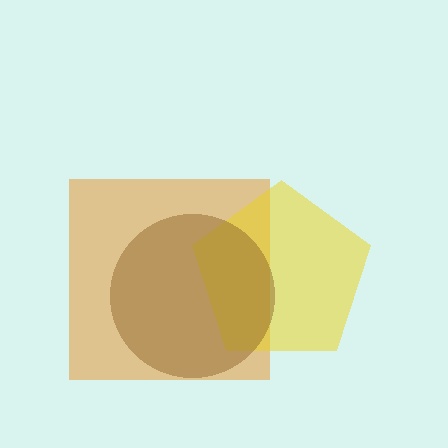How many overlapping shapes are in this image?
There are 3 overlapping shapes in the image.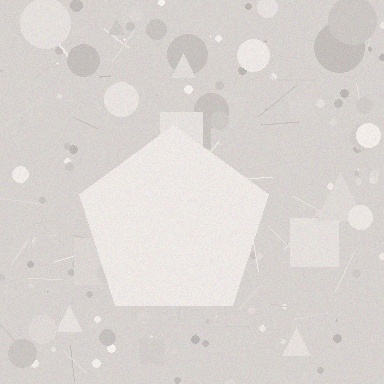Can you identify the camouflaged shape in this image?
The camouflaged shape is a pentagon.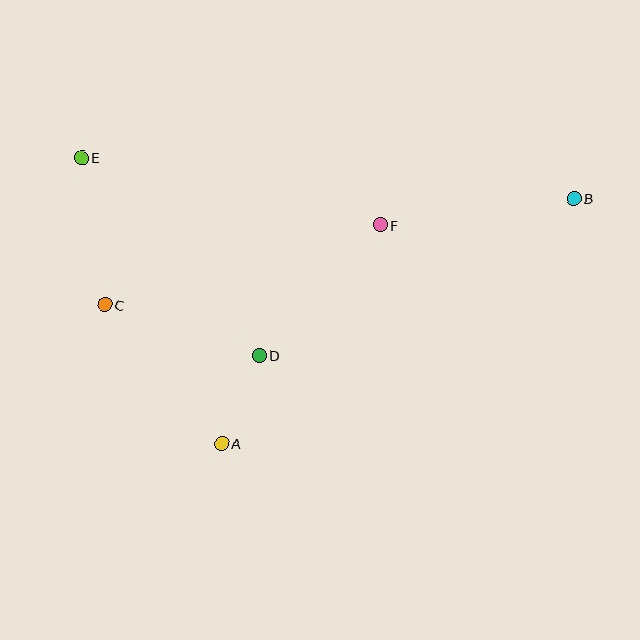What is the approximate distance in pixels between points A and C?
The distance between A and C is approximately 181 pixels.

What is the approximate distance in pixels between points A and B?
The distance between A and B is approximately 429 pixels.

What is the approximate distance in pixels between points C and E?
The distance between C and E is approximately 148 pixels.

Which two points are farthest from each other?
Points B and E are farthest from each other.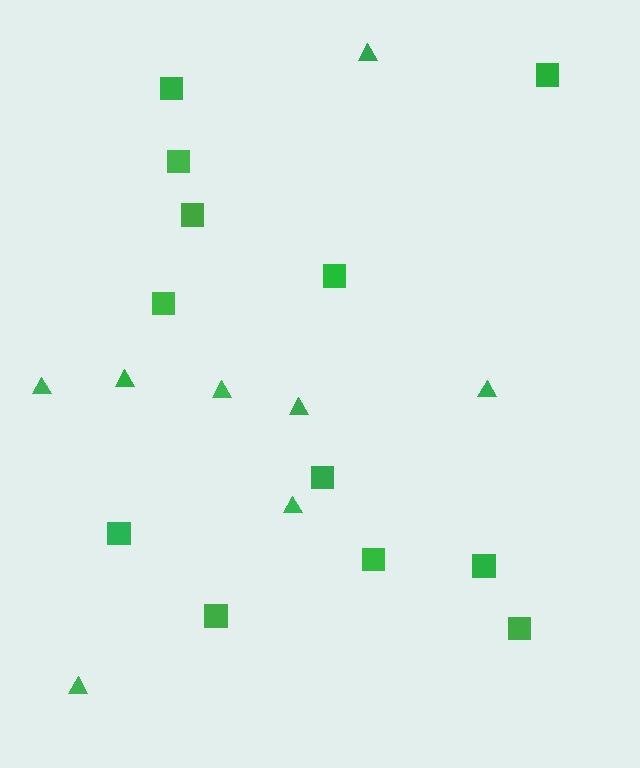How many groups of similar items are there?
There are 2 groups: one group of triangles (8) and one group of squares (12).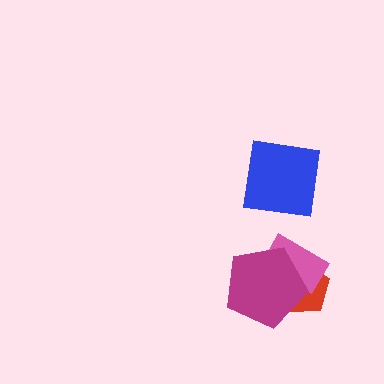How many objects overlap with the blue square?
0 objects overlap with the blue square.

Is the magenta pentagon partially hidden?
No, no other shape covers it.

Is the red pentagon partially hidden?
Yes, it is partially covered by another shape.